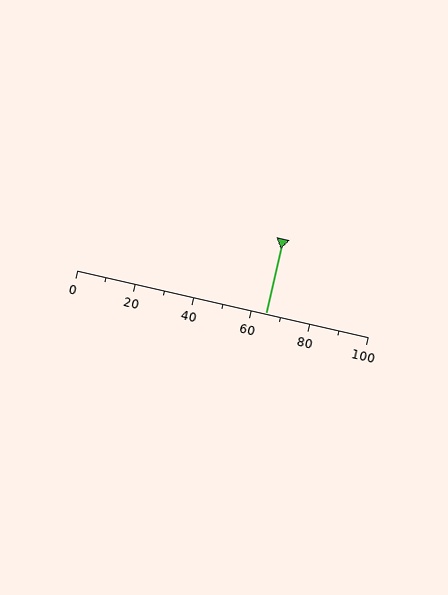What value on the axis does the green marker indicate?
The marker indicates approximately 65.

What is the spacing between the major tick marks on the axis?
The major ticks are spaced 20 apart.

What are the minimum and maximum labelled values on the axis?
The axis runs from 0 to 100.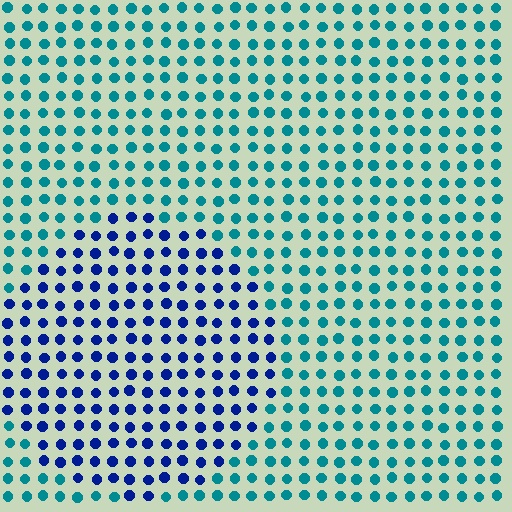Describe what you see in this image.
The image is filled with small teal elements in a uniform arrangement. A circle-shaped region is visible where the elements are tinted to a slightly different hue, forming a subtle color boundary.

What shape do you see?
I see a circle.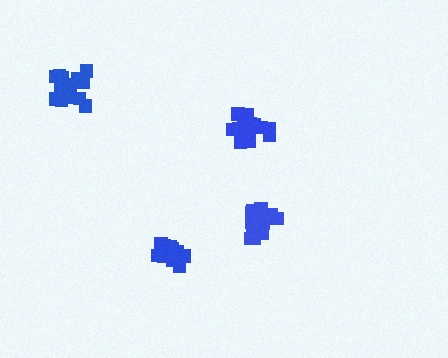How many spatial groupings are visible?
There are 4 spatial groupings.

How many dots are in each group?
Group 1: 19 dots, Group 2: 17 dots, Group 3: 19 dots, Group 4: 16 dots (71 total).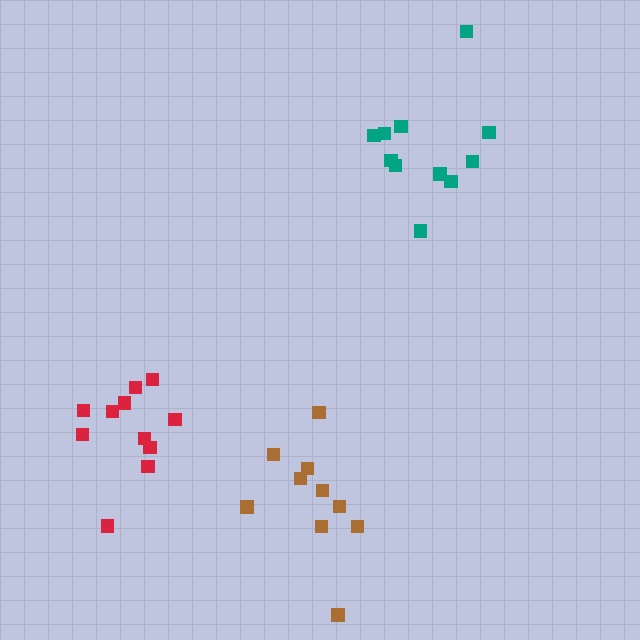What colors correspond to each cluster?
The clusters are colored: teal, brown, red.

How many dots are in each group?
Group 1: 11 dots, Group 2: 10 dots, Group 3: 11 dots (32 total).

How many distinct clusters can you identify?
There are 3 distinct clusters.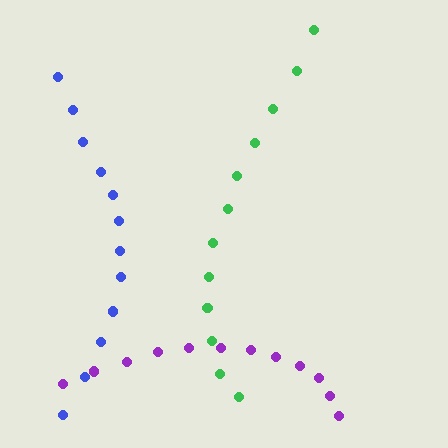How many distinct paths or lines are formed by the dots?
There are 3 distinct paths.